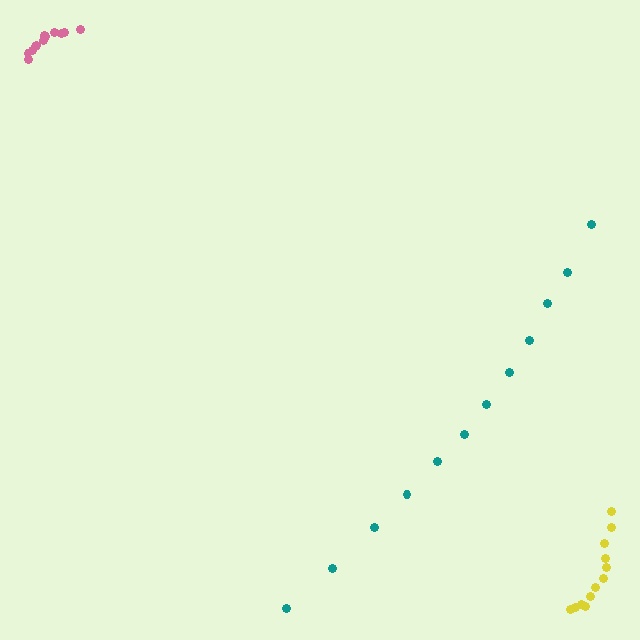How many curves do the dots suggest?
There are 3 distinct paths.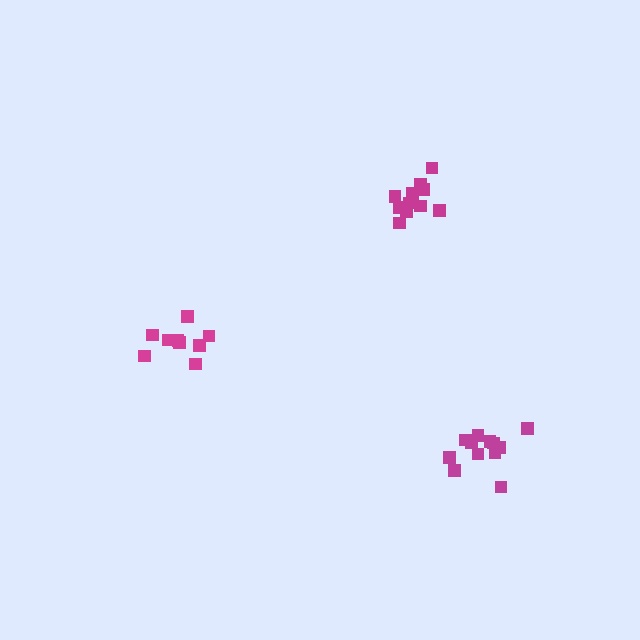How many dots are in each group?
Group 1: 12 dots, Group 2: 9 dots, Group 3: 11 dots (32 total).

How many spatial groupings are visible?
There are 3 spatial groupings.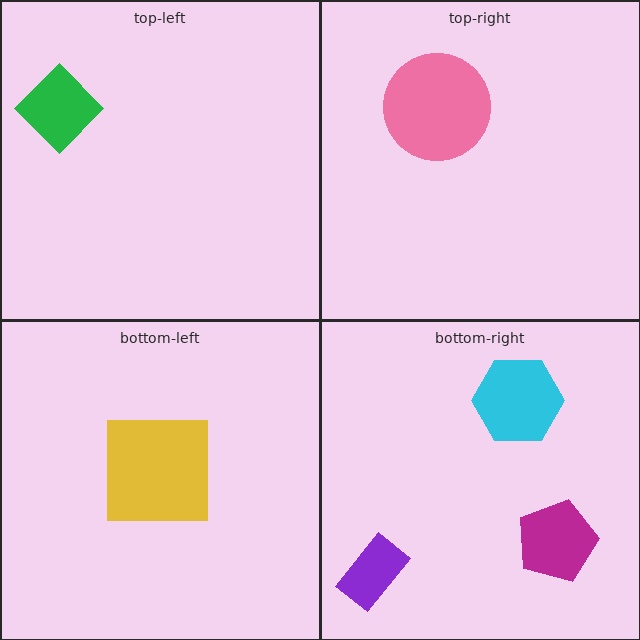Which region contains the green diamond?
The top-left region.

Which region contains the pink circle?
The top-right region.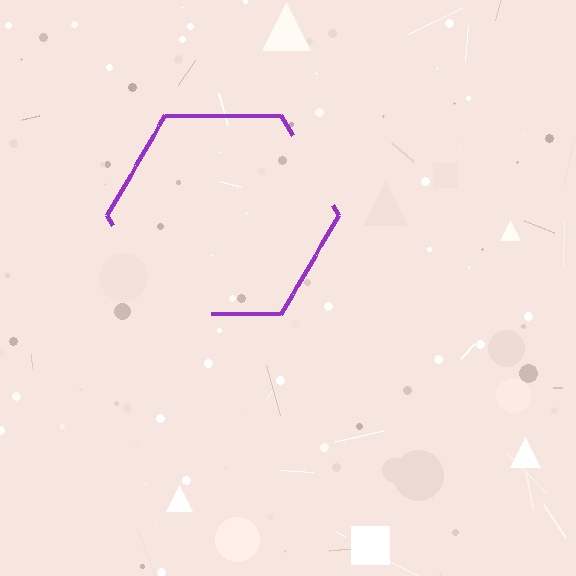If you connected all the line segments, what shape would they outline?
They would outline a hexagon.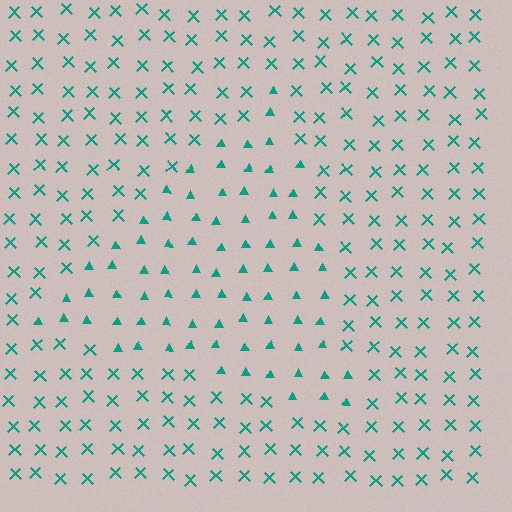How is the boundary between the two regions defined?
The boundary is defined by a change in element shape: triangles inside vs. X marks outside. All elements share the same color and spacing.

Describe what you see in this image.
The image is filled with small teal elements arranged in a uniform grid. A triangle-shaped region contains triangles, while the surrounding area contains X marks. The boundary is defined purely by the change in element shape.